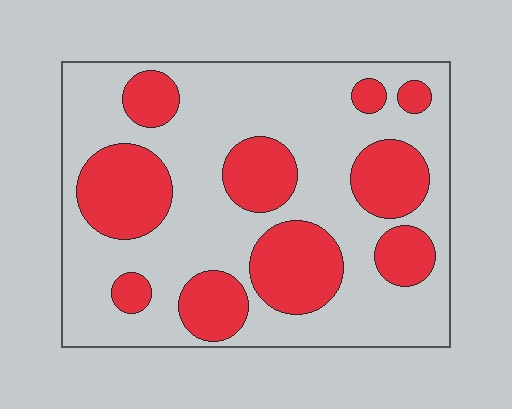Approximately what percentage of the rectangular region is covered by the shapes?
Approximately 35%.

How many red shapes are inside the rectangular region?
10.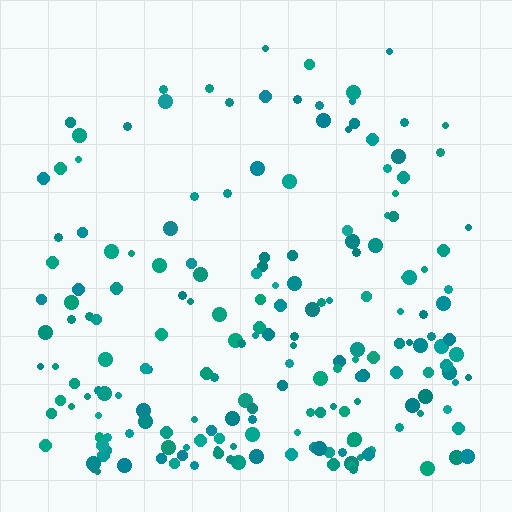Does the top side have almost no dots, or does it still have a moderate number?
Still a moderate number, just noticeably fewer than the bottom.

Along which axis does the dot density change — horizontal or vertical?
Vertical.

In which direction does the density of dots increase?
From top to bottom, with the bottom side densest.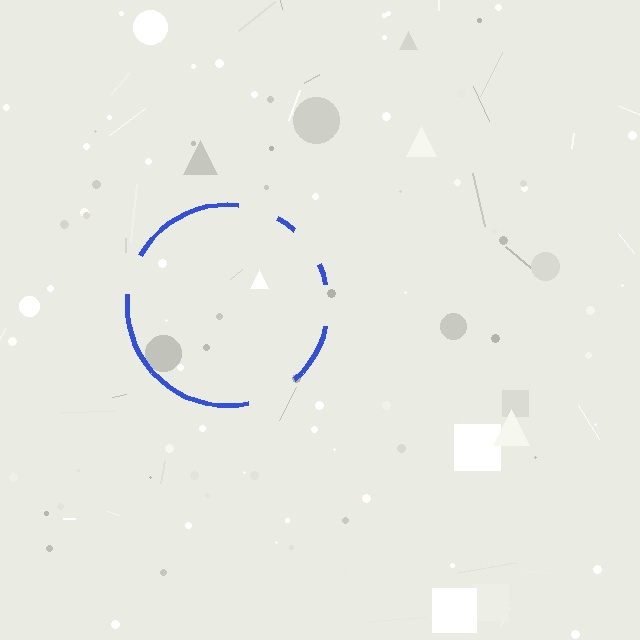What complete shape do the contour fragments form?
The contour fragments form a circle.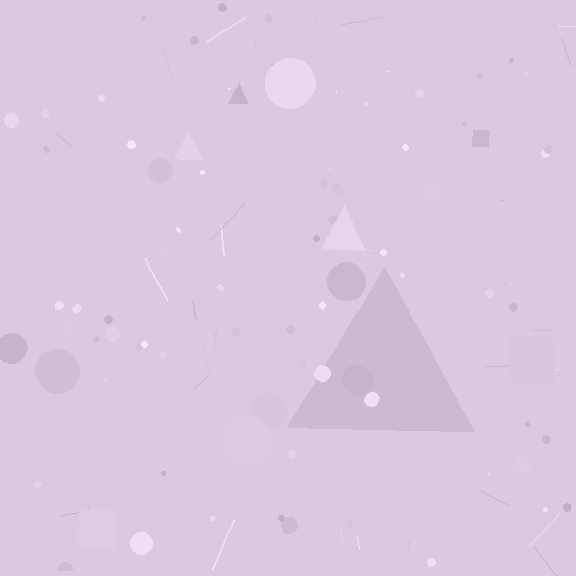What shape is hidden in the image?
A triangle is hidden in the image.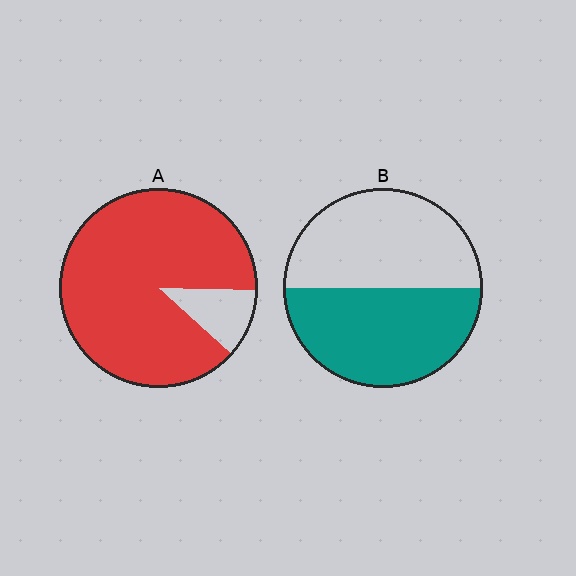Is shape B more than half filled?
Roughly half.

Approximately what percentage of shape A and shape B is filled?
A is approximately 90% and B is approximately 50%.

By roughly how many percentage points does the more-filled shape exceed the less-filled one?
By roughly 40 percentage points (A over B).